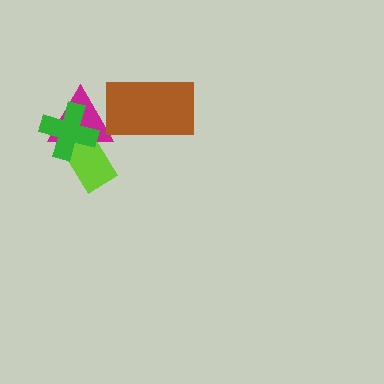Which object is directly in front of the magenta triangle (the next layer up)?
The green cross is directly in front of the magenta triangle.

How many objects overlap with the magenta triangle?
3 objects overlap with the magenta triangle.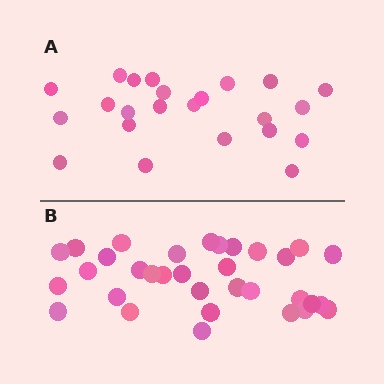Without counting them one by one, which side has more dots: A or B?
Region B (the bottom region) has more dots.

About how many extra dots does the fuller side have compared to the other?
Region B has roughly 10 or so more dots than region A.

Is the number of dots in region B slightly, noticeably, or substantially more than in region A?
Region B has noticeably more, but not dramatically so. The ratio is roughly 1.4 to 1.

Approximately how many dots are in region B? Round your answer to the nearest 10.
About 30 dots. (The exact count is 33, which rounds to 30.)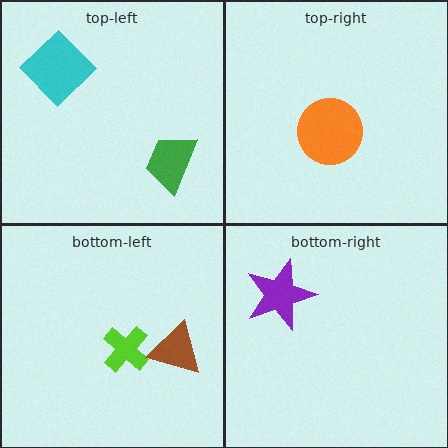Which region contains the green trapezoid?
The top-left region.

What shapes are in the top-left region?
The cyan diamond, the green trapezoid.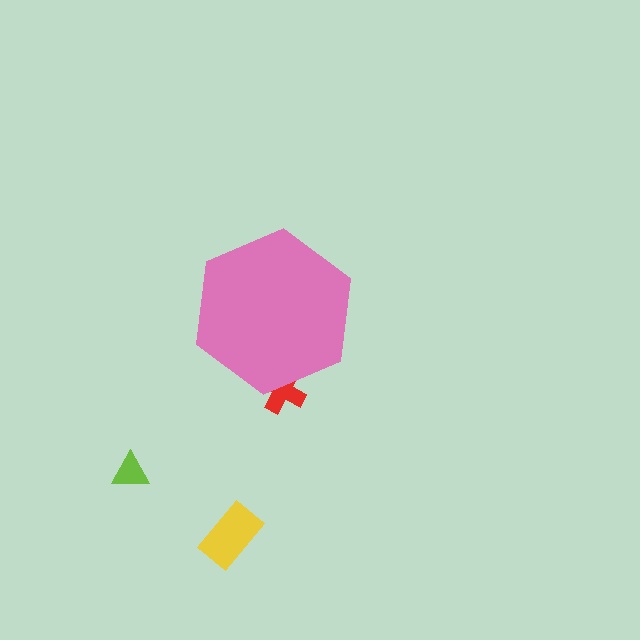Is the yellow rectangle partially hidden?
No, the yellow rectangle is fully visible.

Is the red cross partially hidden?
Yes, the red cross is partially hidden behind the pink hexagon.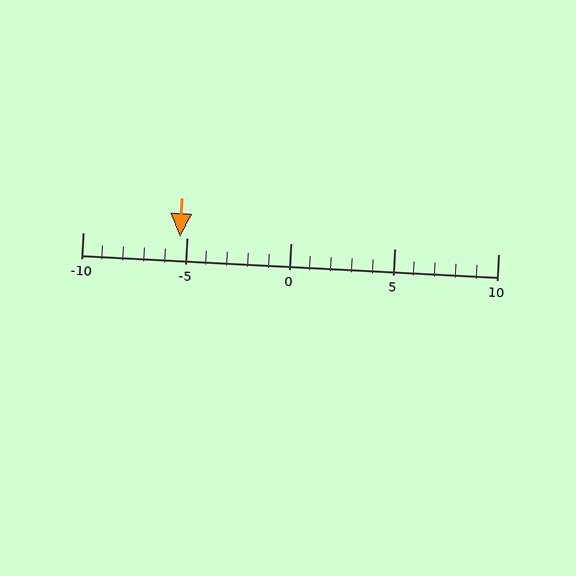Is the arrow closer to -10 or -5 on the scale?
The arrow is closer to -5.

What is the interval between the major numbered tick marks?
The major tick marks are spaced 5 units apart.